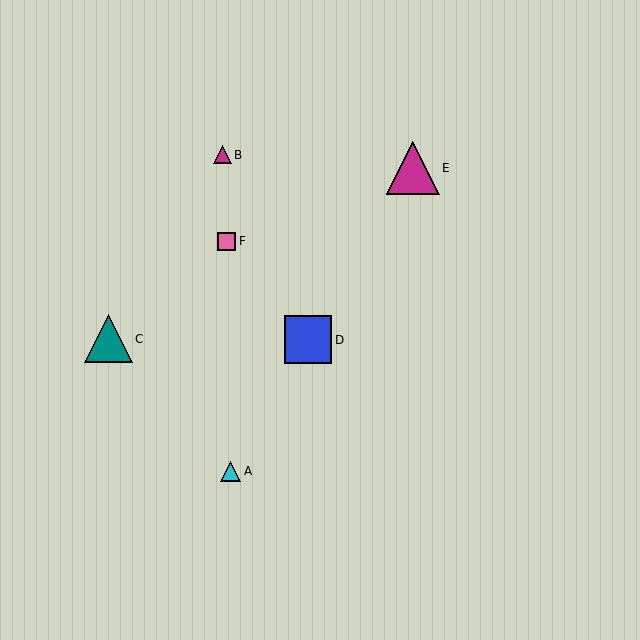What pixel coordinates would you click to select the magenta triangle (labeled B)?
Click at (222, 155) to select the magenta triangle B.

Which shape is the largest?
The magenta triangle (labeled E) is the largest.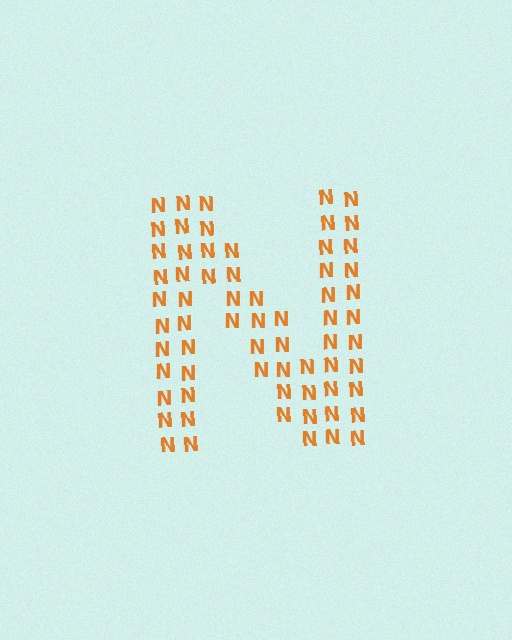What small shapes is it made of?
It is made of small letter N's.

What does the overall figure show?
The overall figure shows the letter N.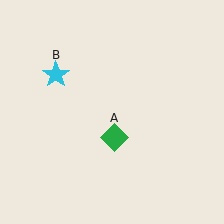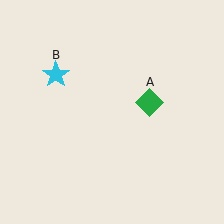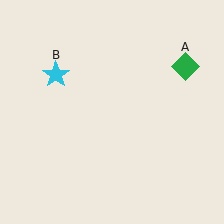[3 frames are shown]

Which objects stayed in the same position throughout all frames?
Cyan star (object B) remained stationary.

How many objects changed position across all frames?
1 object changed position: green diamond (object A).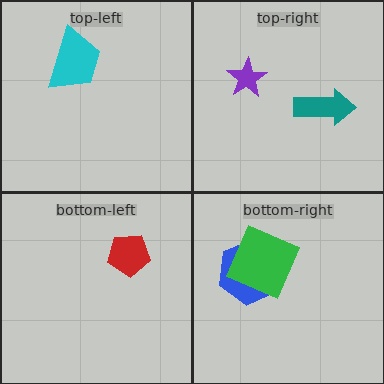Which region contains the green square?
The bottom-right region.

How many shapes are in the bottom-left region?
1.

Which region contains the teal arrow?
The top-right region.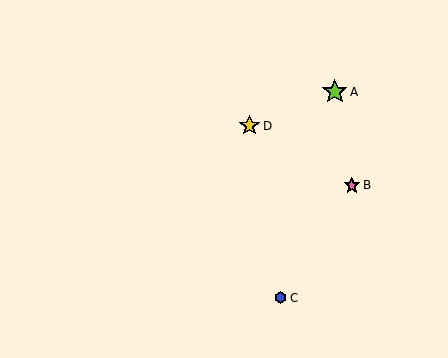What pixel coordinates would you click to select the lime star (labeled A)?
Click at (335, 92) to select the lime star A.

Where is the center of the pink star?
The center of the pink star is at (352, 185).